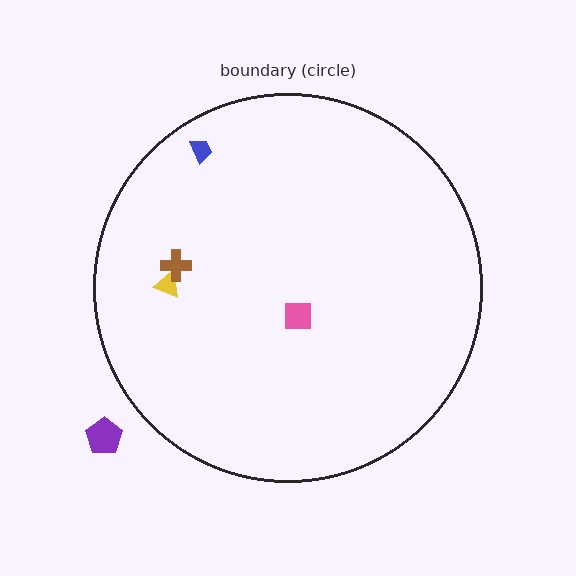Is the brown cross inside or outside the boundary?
Inside.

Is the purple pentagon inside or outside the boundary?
Outside.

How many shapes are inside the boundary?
4 inside, 1 outside.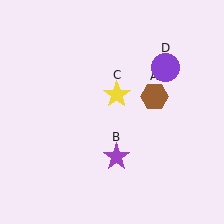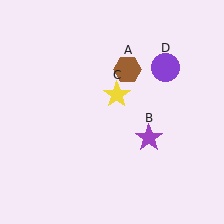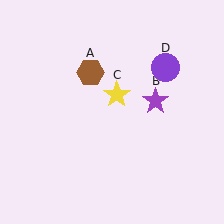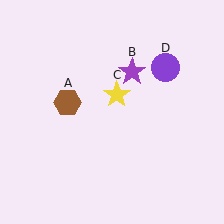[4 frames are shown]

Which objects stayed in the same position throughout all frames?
Yellow star (object C) and purple circle (object D) remained stationary.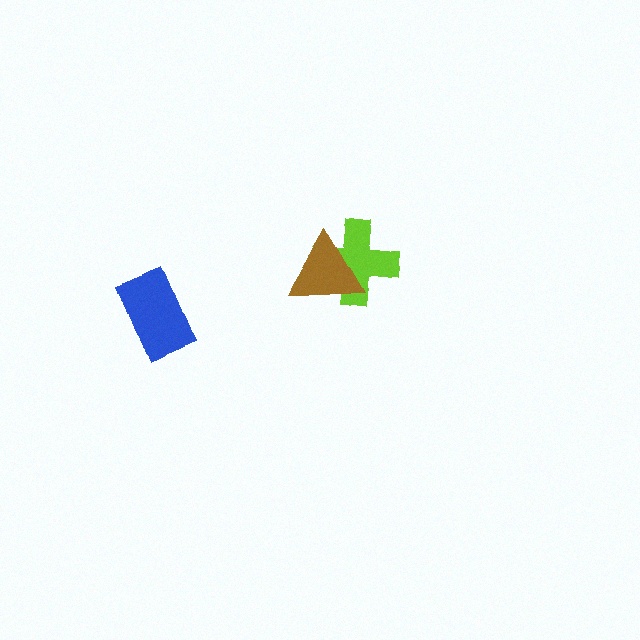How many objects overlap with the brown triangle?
1 object overlaps with the brown triangle.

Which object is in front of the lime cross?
The brown triangle is in front of the lime cross.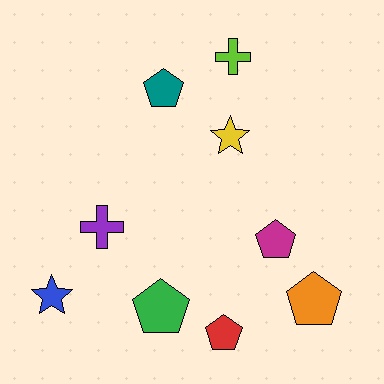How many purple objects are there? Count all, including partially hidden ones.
There is 1 purple object.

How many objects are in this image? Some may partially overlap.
There are 9 objects.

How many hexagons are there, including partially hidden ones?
There are no hexagons.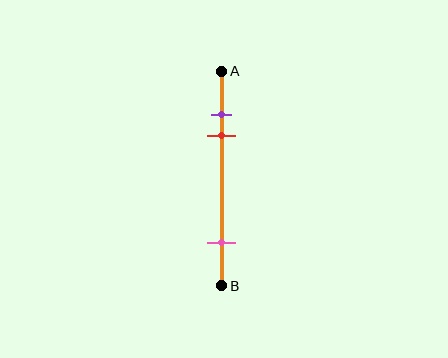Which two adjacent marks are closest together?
The purple and red marks are the closest adjacent pair.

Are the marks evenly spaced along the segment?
No, the marks are not evenly spaced.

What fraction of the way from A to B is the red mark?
The red mark is approximately 30% (0.3) of the way from A to B.